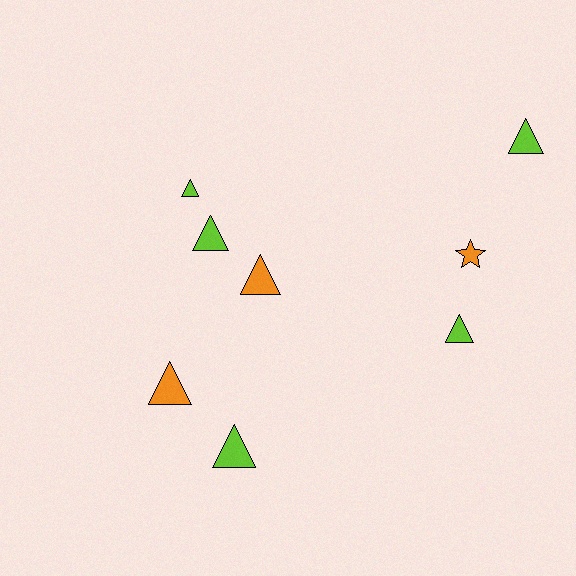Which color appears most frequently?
Lime, with 5 objects.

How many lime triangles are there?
There are 5 lime triangles.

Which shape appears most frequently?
Triangle, with 7 objects.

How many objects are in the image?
There are 8 objects.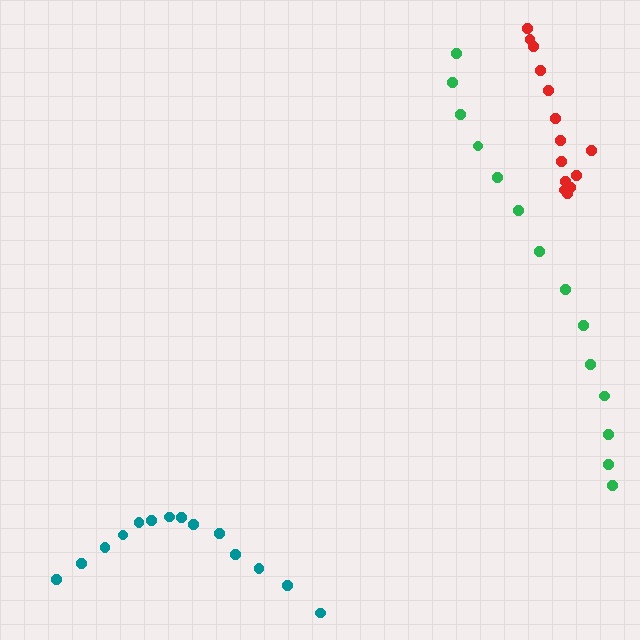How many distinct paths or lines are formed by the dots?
There are 3 distinct paths.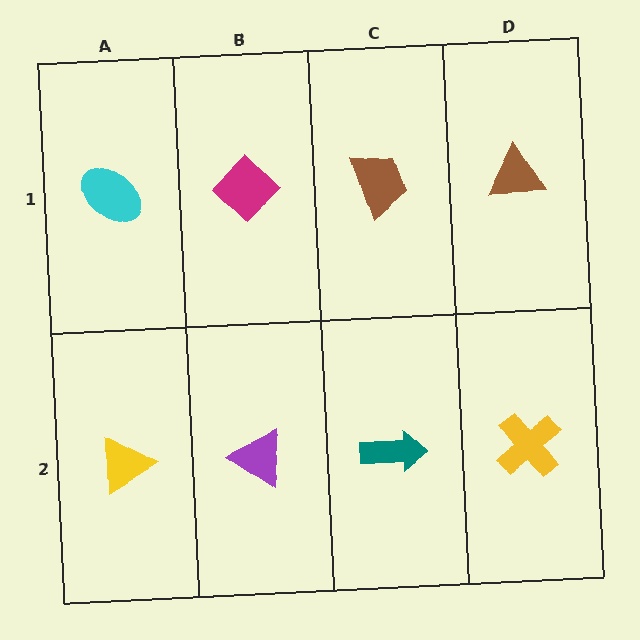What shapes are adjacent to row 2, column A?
A cyan ellipse (row 1, column A), a purple triangle (row 2, column B).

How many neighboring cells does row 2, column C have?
3.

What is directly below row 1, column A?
A yellow triangle.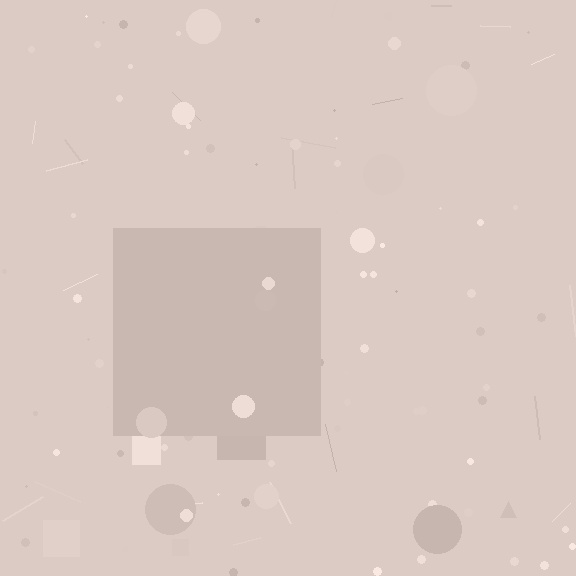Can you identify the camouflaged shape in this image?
The camouflaged shape is a square.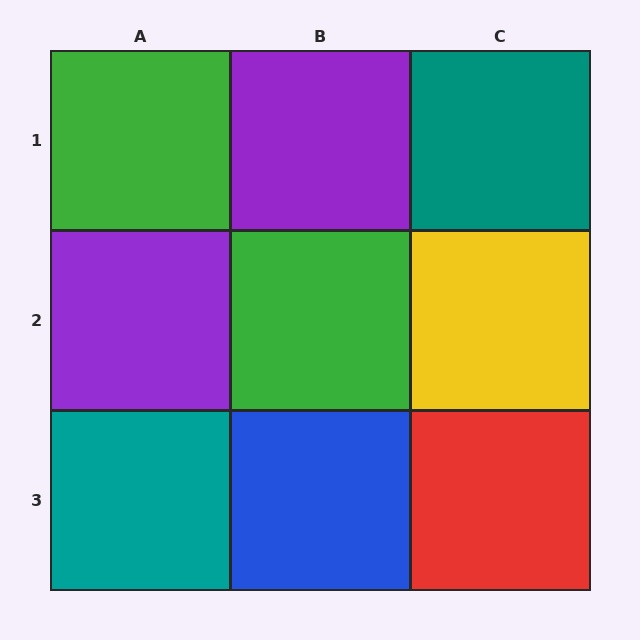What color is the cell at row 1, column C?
Teal.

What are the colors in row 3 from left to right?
Teal, blue, red.